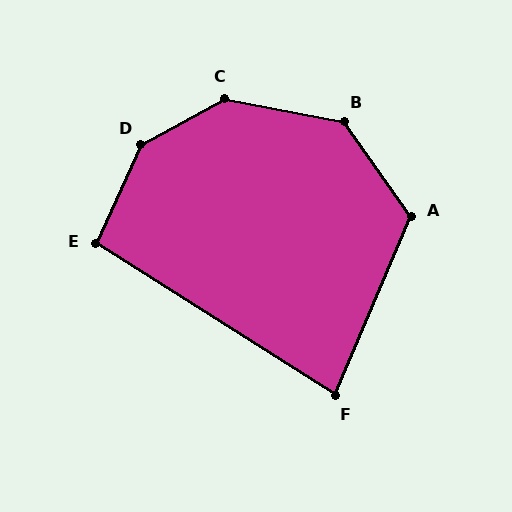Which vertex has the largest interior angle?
D, at approximately 143 degrees.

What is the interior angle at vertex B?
Approximately 136 degrees (obtuse).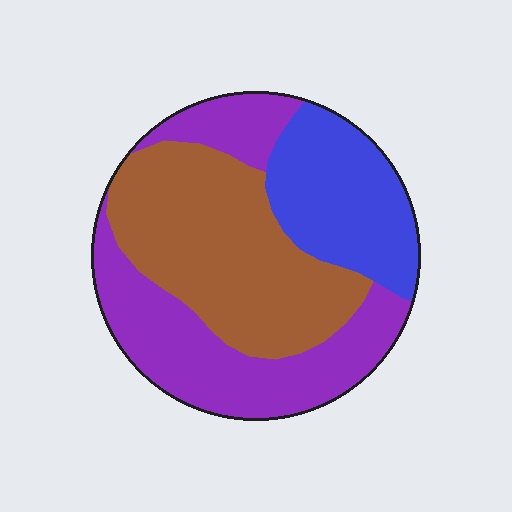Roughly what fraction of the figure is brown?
Brown takes up about two fifths (2/5) of the figure.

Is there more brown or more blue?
Brown.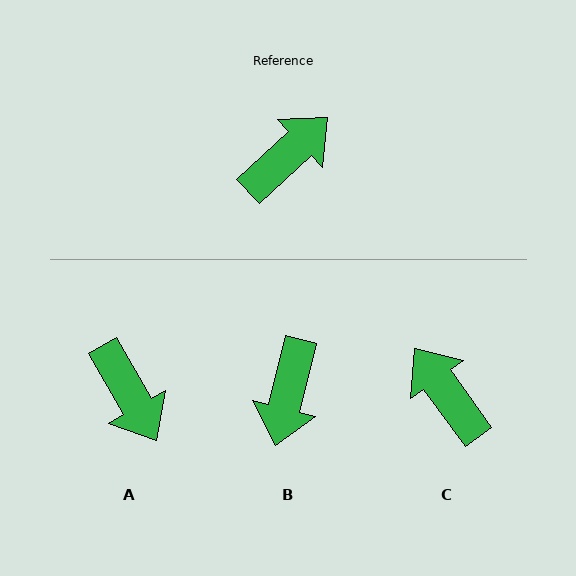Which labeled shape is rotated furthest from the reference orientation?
B, about 146 degrees away.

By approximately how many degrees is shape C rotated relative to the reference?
Approximately 83 degrees counter-clockwise.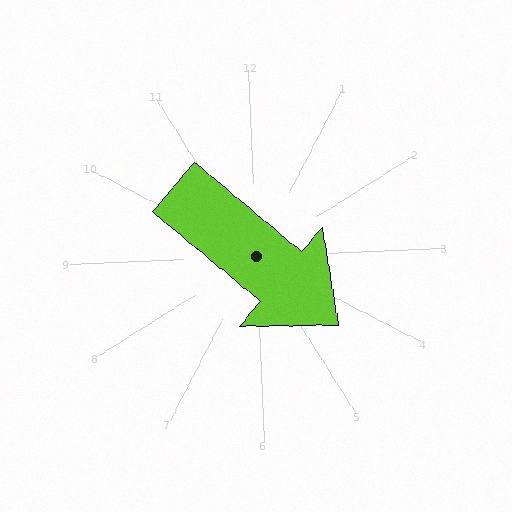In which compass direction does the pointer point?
Southeast.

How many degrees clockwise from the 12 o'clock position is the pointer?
Approximately 132 degrees.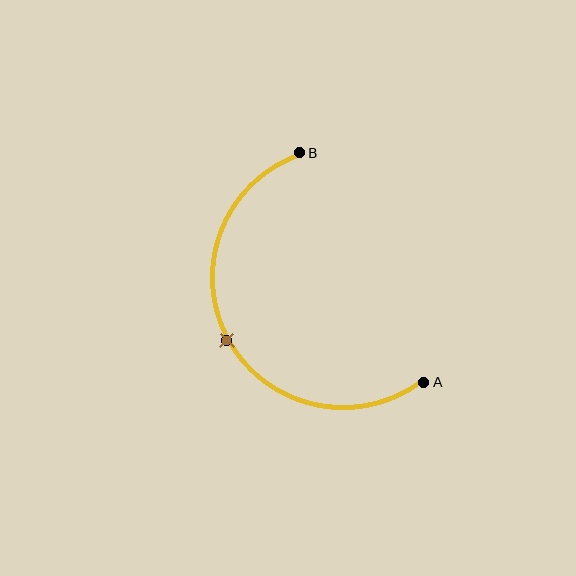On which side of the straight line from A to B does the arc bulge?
The arc bulges to the left of the straight line connecting A and B.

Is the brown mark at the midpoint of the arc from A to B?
Yes. The brown mark lies on the arc at equal arc-length from both A and B — it is the arc midpoint.